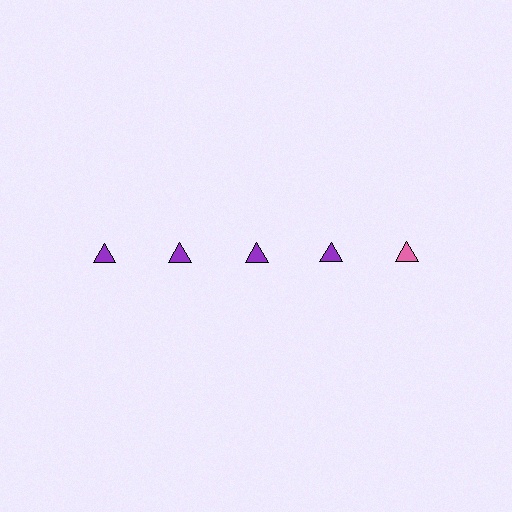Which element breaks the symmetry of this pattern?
The pink triangle in the top row, rightmost column breaks the symmetry. All other shapes are purple triangles.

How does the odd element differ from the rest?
It has a different color: pink instead of purple.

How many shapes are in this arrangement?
There are 5 shapes arranged in a grid pattern.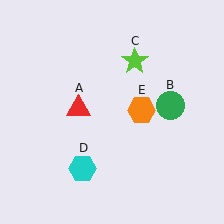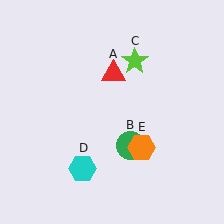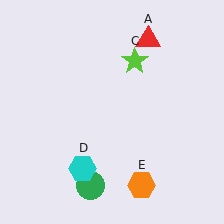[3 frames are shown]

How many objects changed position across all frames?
3 objects changed position: red triangle (object A), green circle (object B), orange hexagon (object E).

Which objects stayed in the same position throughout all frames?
Lime star (object C) and cyan hexagon (object D) remained stationary.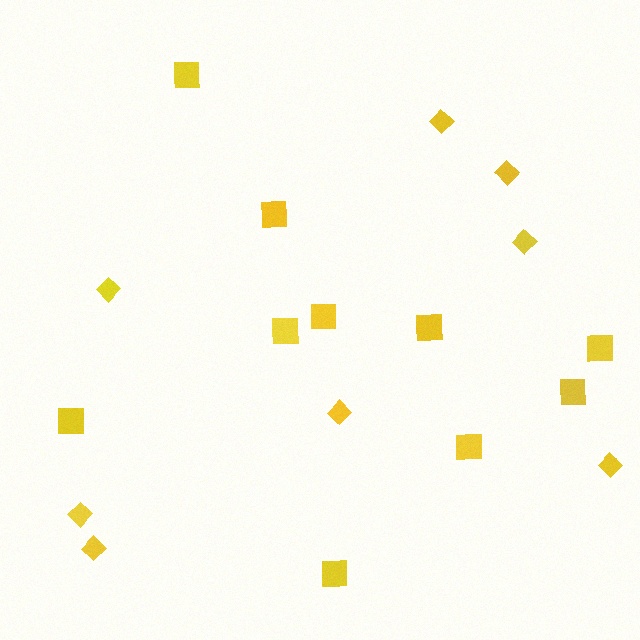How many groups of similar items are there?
There are 2 groups: one group of diamonds (8) and one group of squares (10).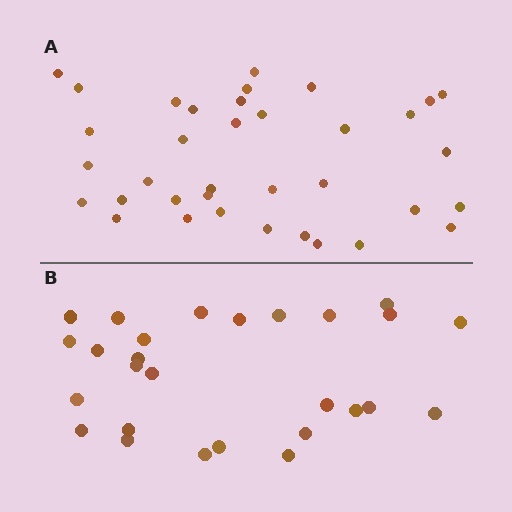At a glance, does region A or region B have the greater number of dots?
Region A (the top region) has more dots.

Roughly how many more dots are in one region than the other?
Region A has roughly 8 or so more dots than region B.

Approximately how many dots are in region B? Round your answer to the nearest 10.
About 30 dots. (The exact count is 27, which rounds to 30.)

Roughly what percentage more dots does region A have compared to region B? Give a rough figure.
About 35% more.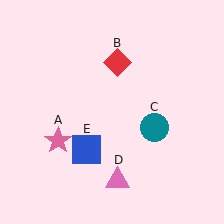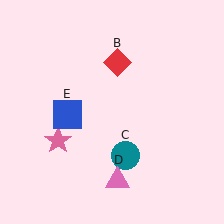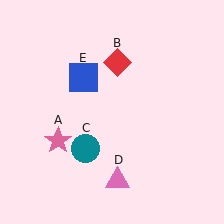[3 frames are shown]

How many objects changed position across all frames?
2 objects changed position: teal circle (object C), blue square (object E).